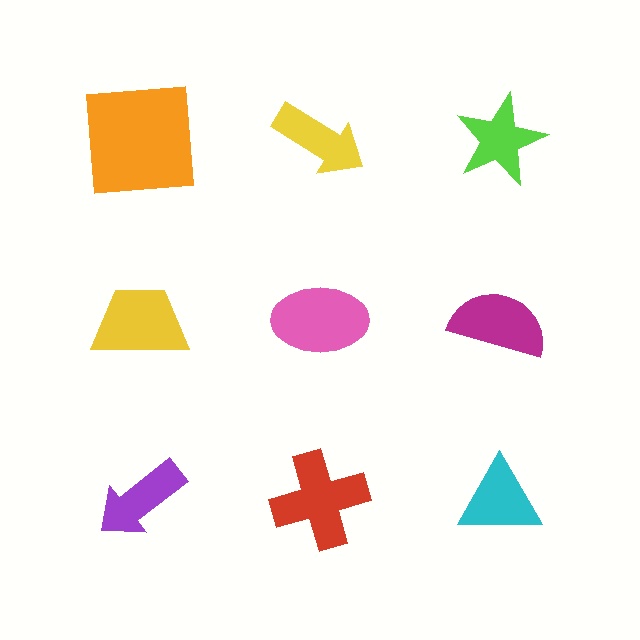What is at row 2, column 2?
A pink ellipse.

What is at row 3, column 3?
A cyan triangle.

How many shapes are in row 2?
3 shapes.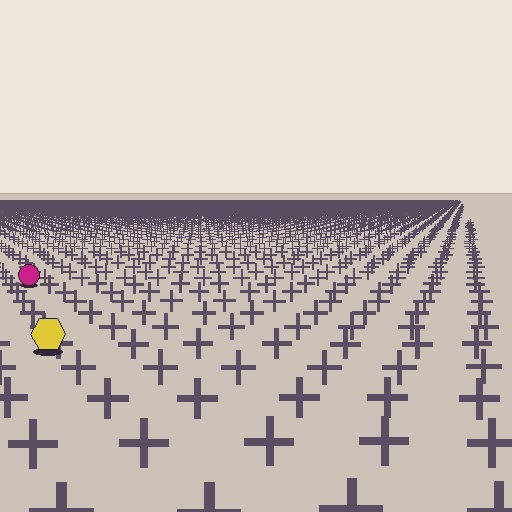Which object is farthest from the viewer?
The magenta circle is farthest from the viewer. It appears smaller and the ground texture around it is denser.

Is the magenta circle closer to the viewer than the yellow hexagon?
No. The yellow hexagon is closer — you can tell from the texture gradient: the ground texture is coarser near it.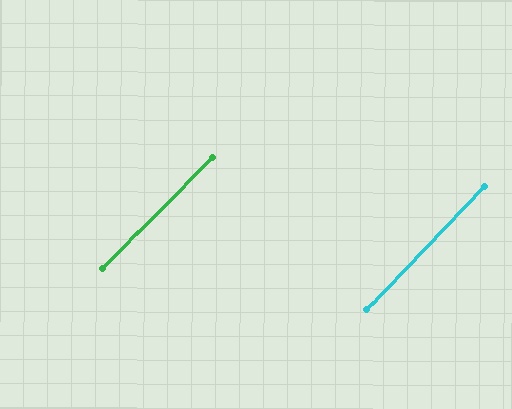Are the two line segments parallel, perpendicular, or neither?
Parallel — their directions differ by only 0.7°.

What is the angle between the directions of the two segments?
Approximately 1 degree.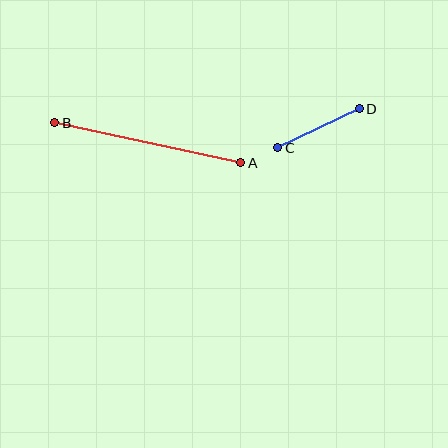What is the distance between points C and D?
The distance is approximately 90 pixels.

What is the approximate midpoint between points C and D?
The midpoint is at approximately (319, 128) pixels.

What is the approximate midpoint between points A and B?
The midpoint is at approximately (148, 143) pixels.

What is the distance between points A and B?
The distance is approximately 190 pixels.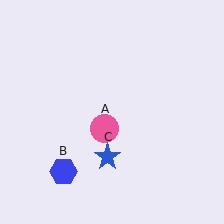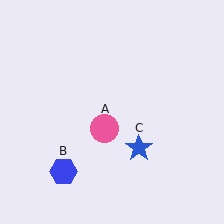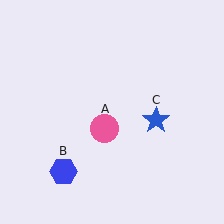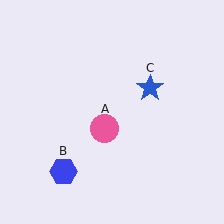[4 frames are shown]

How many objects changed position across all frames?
1 object changed position: blue star (object C).